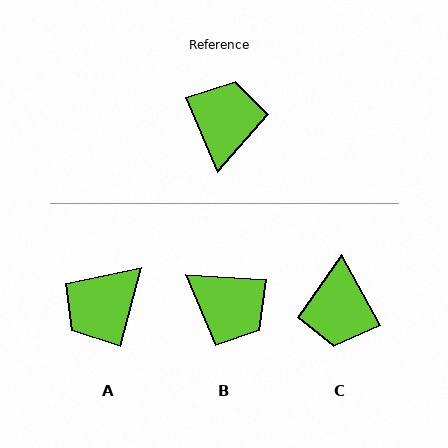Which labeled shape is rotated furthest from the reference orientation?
C, about 174 degrees away.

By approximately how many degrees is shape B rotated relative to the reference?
Approximately 116 degrees clockwise.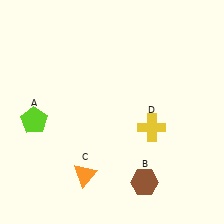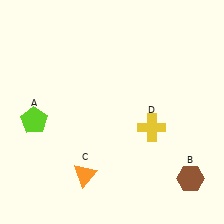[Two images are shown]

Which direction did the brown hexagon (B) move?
The brown hexagon (B) moved right.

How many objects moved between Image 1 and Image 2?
1 object moved between the two images.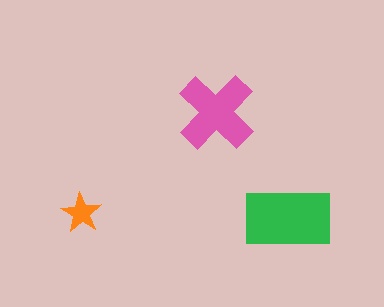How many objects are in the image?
There are 3 objects in the image.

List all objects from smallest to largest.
The orange star, the pink cross, the green rectangle.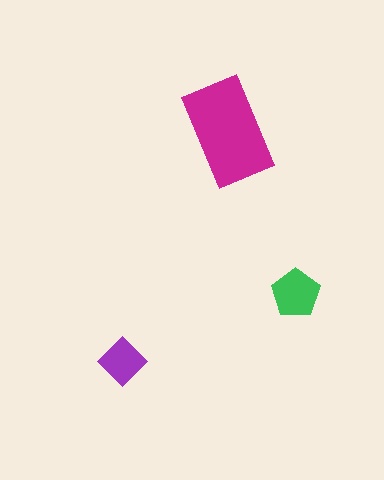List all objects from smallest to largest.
The purple diamond, the green pentagon, the magenta rectangle.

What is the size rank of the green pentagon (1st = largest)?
2nd.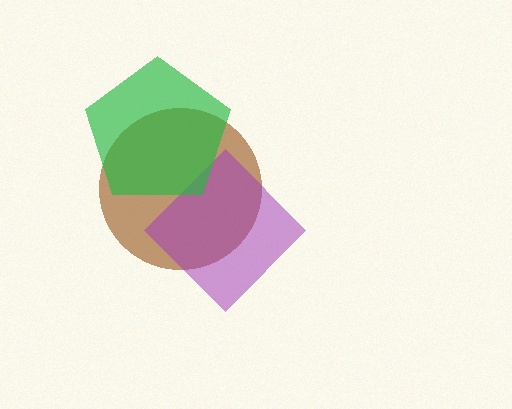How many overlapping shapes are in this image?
There are 3 overlapping shapes in the image.